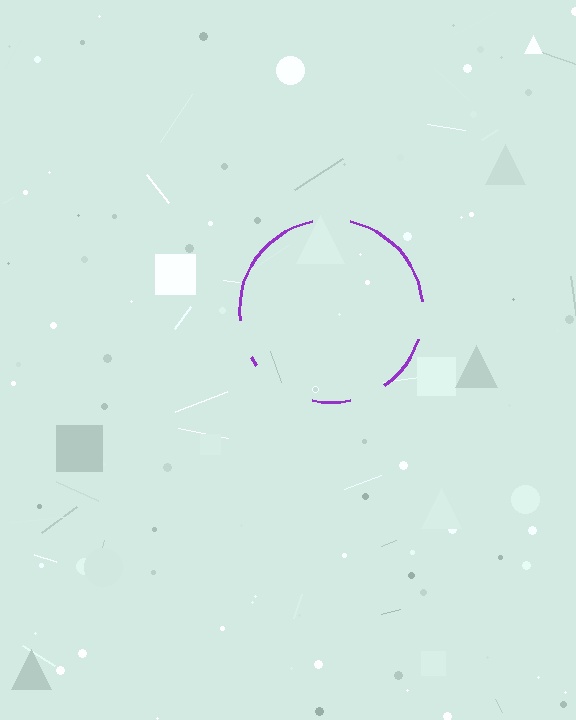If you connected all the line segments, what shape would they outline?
They would outline a circle.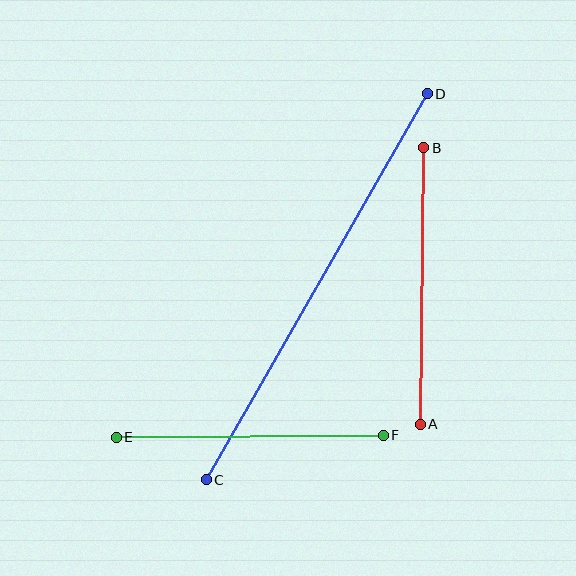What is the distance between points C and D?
The distance is approximately 445 pixels.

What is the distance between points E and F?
The distance is approximately 267 pixels.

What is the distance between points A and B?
The distance is approximately 277 pixels.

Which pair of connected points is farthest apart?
Points C and D are farthest apart.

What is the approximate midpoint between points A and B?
The midpoint is at approximately (422, 286) pixels.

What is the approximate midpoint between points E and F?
The midpoint is at approximately (250, 436) pixels.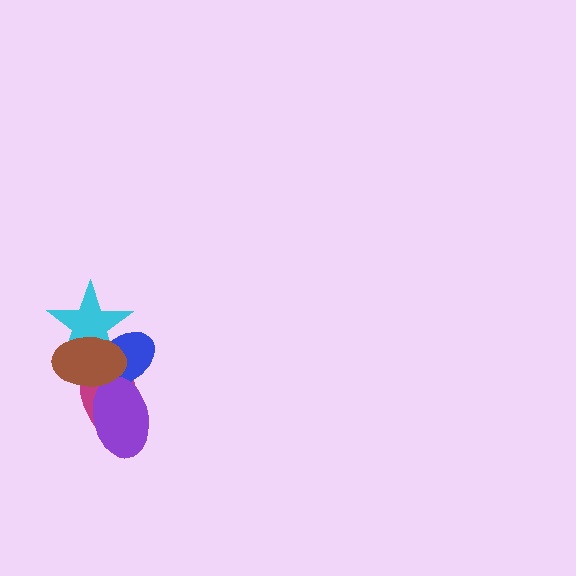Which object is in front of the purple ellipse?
The brown ellipse is in front of the purple ellipse.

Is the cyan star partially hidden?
Yes, it is partially covered by another shape.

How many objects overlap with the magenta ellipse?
4 objects overlap with the magenta ellipse.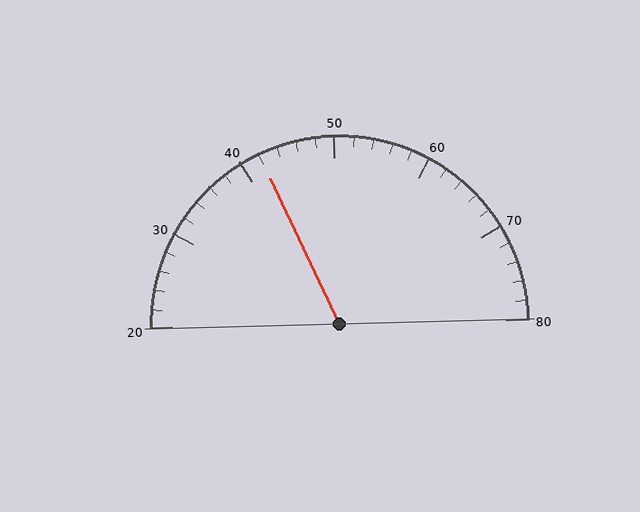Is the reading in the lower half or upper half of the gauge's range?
The reading is in the lower half of the range (20 to 80).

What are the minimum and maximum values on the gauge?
The gauge ranges from 20 to 80.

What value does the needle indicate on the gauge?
The needle indicates approximately 42.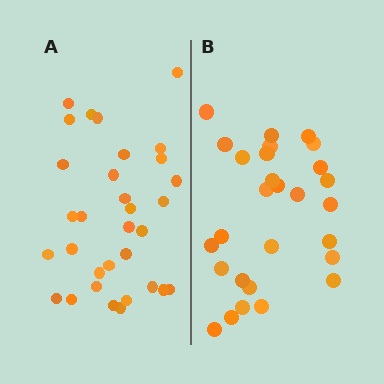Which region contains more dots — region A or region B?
Region A (the left region) has more dots.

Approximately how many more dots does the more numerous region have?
Region A has about 4 more dots than region B.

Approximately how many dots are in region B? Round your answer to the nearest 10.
About 30 dots. (The exact count is 28, which rounds to 30.)